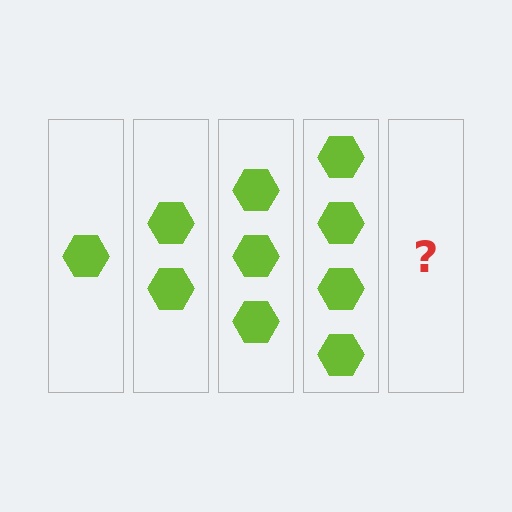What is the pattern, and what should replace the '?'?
The pattern is that each step adds one more hexagon. The '?' should be 5 hexagons.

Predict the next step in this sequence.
The next step is 5 hexagons.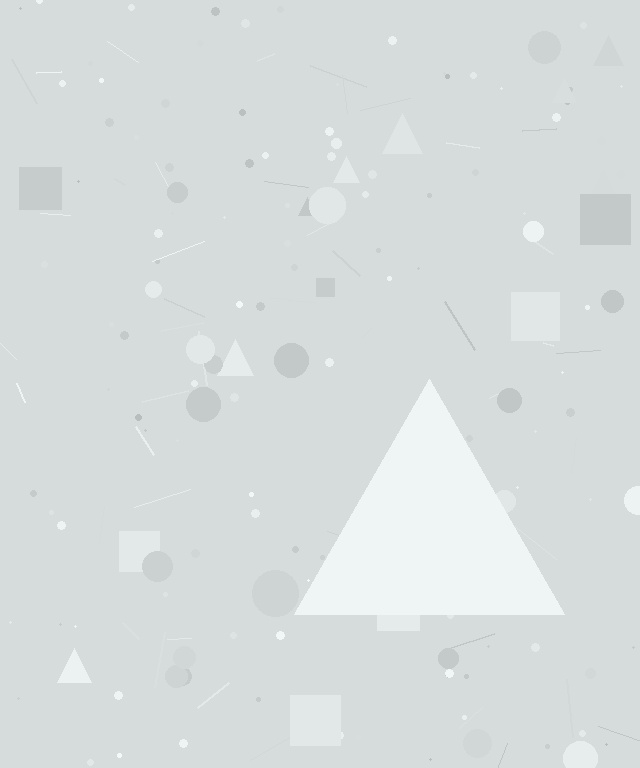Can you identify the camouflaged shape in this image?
The camouflaged shape is a triangle.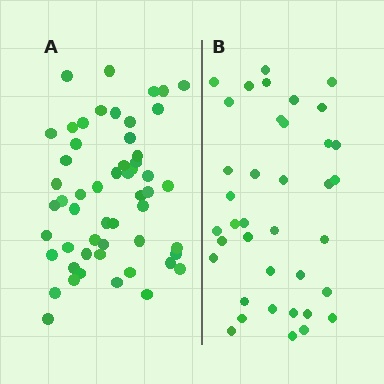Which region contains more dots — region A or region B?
Region A (the left region) has more dots.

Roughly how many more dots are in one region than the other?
Region A has approximately 15 more dots than region B.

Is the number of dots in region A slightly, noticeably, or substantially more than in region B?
Region A has noticeably more, but not dramatically so. The ratio is roughly 1.4 to 1.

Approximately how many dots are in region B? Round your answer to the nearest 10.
About 40 dots. (The exact count is 38, which rounds to 40.)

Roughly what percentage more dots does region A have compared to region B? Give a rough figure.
About 40% more.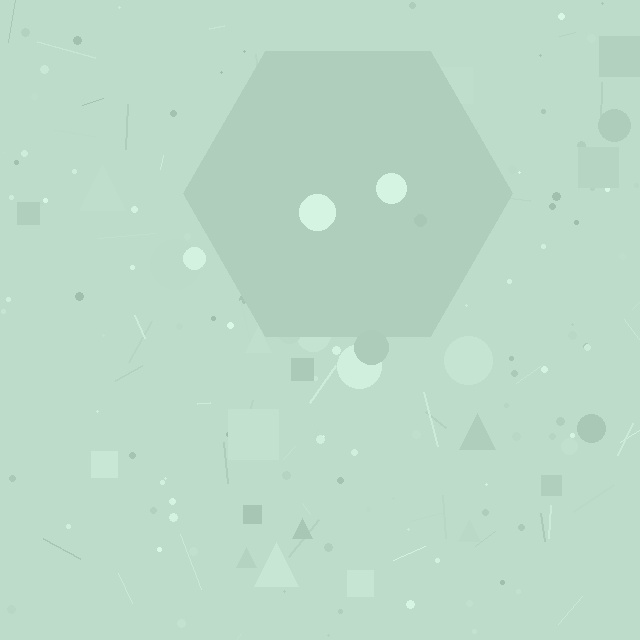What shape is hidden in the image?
A hexagon is hidden in the image.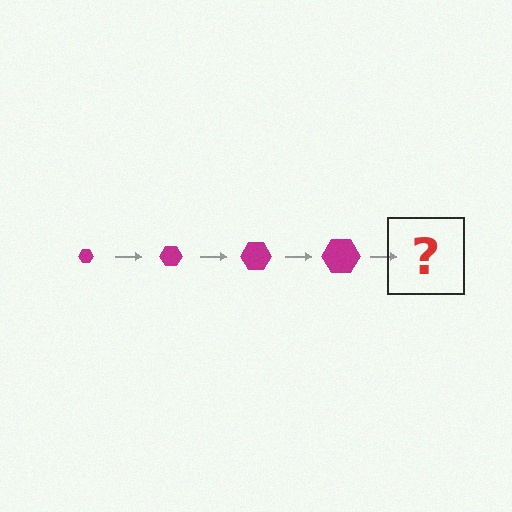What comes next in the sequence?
The next element should be a magenta hexagon, larger than the previous one.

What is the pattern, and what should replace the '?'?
The pattern is that the hexagon gets progressively larger each step. The '?' should be a magenta hexagon, larger than the previous one.